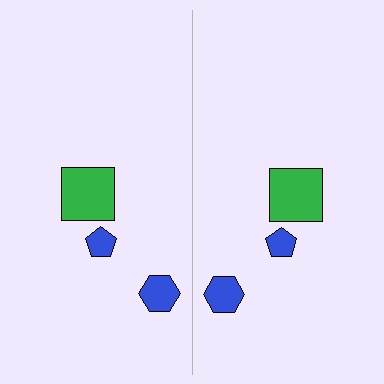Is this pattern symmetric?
Yes, this pattern has bilateral (reflection) symmetry.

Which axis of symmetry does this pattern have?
The pattern has a vertical axis of symmetry running through the center of the image.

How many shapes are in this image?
There are 6 shapes in this image.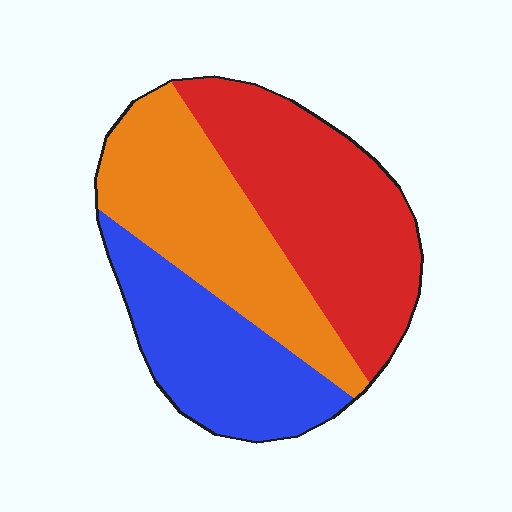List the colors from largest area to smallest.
From largest to smallest: red, orange, blue.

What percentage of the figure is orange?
Orange covers around 35% of the figure.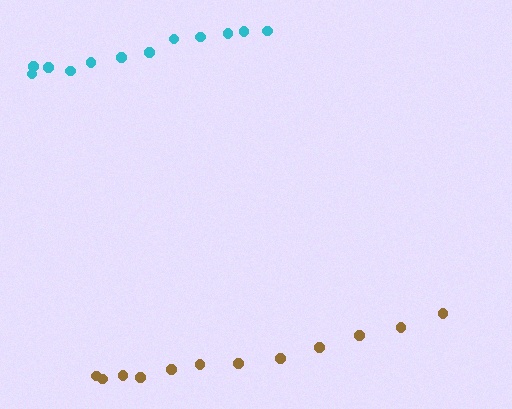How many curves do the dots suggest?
There are 2 distinct paths.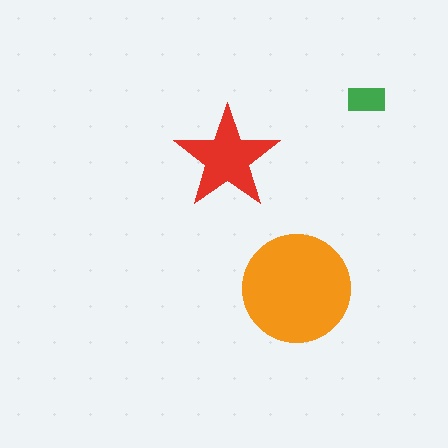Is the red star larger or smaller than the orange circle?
Smaller.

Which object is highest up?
The green rectangle is topmost.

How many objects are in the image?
There are 3 objects in the image.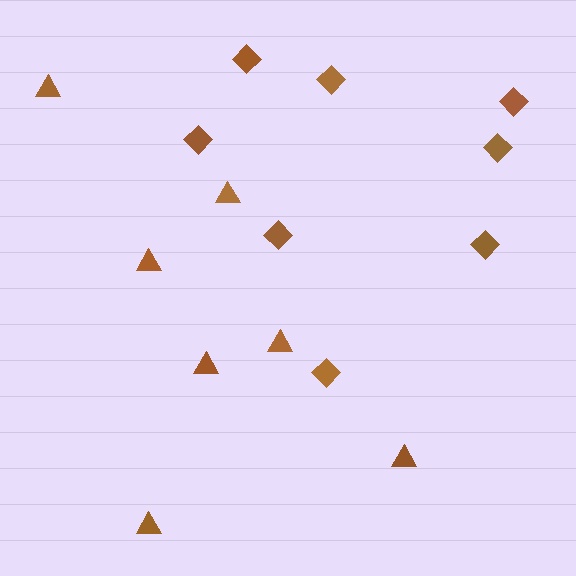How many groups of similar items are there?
There are 2 groups: one group of triangles (7) and one group of diamonds (8).